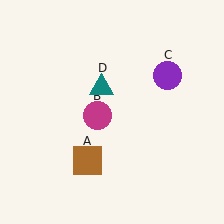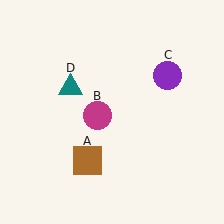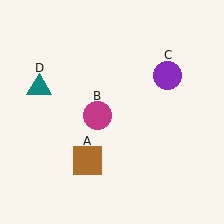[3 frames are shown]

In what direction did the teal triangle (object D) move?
The teal triangle (object D) moved left.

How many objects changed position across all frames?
1 object changed position: teal triangle (object D).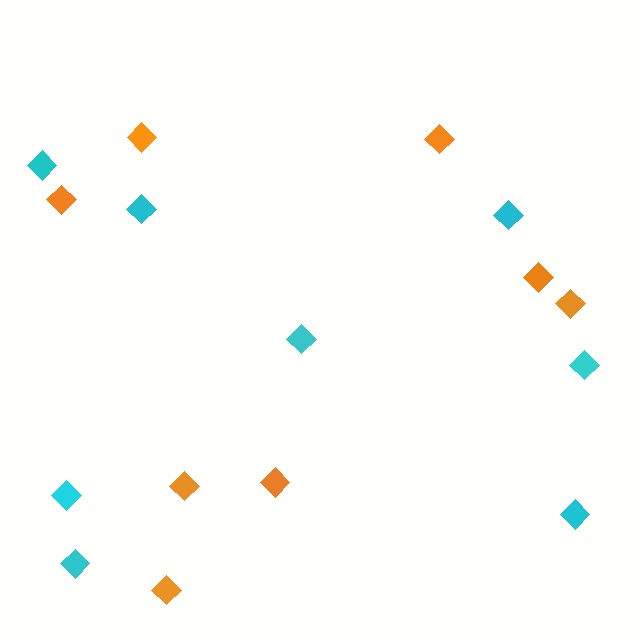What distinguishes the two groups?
There are 2 groups: one group of orange diamonds (8) and one group of cyan diamonds (8).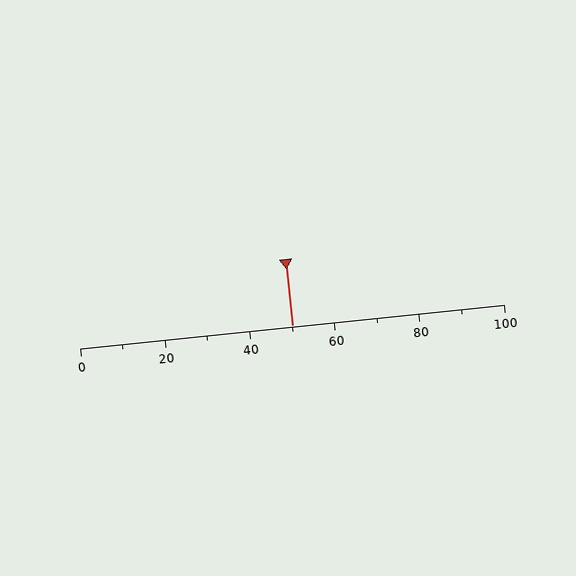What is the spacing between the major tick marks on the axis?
The major ticks are spaced 20 apart.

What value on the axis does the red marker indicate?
The marker indicates approximately 50.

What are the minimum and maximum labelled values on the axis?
The axis runs from 0 to 100.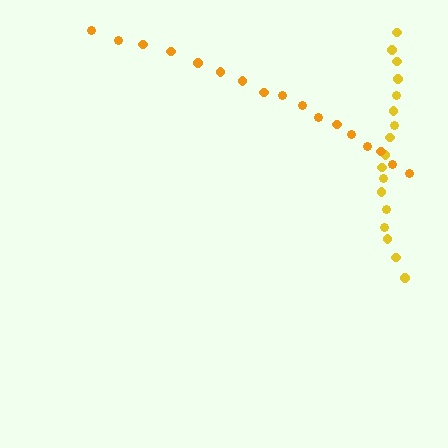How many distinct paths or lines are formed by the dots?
There are 2 distinct paths.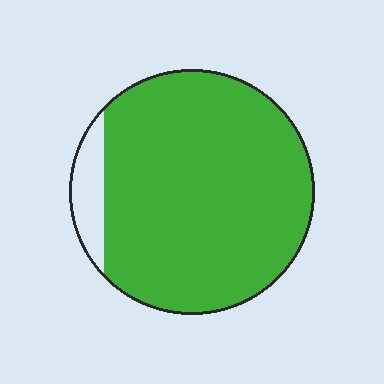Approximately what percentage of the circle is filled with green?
Approximately 90%.